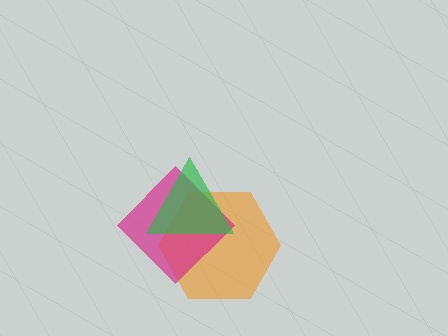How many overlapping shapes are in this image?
There are 3 overlapping shapes in the image.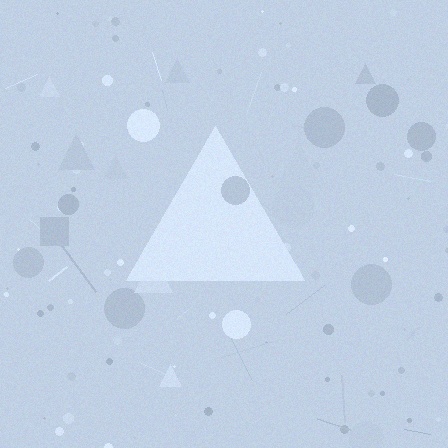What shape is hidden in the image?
A triangle is hidden in the image.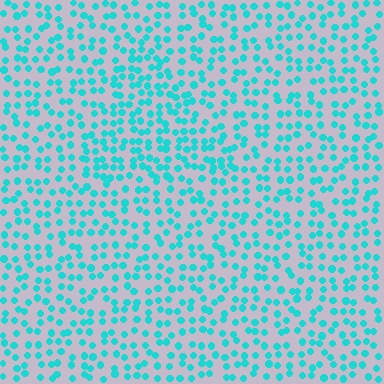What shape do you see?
I see a triangle.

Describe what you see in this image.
The image contains small cyan elements arranged at two different densities. A triangle-shaped region is visible where the elements are more densely packed than the surrounding area.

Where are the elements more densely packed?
The elements are more densely packed inside the triangle boundary.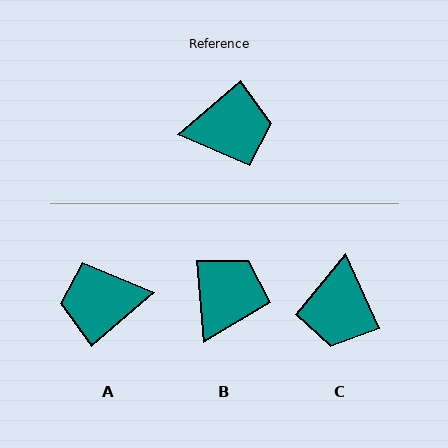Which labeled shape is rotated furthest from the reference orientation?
A, about 180 degrees away.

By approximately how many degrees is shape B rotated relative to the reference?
Approximately 54 degrees counter-clockwise.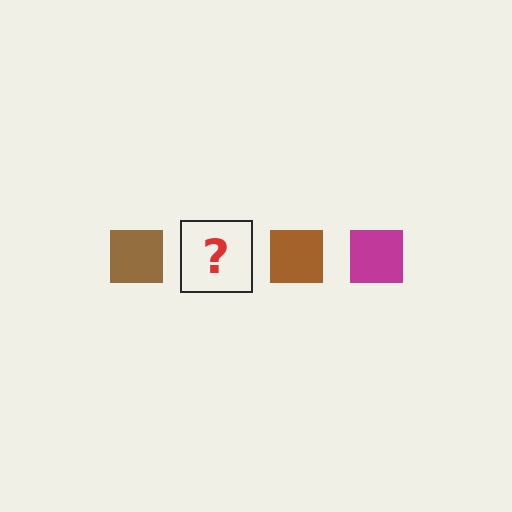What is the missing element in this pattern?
The missing element is a magenta square.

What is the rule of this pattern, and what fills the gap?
The rule is that the pattern cycles through brown, magenta squares. The gap should be filled with a magenta square.